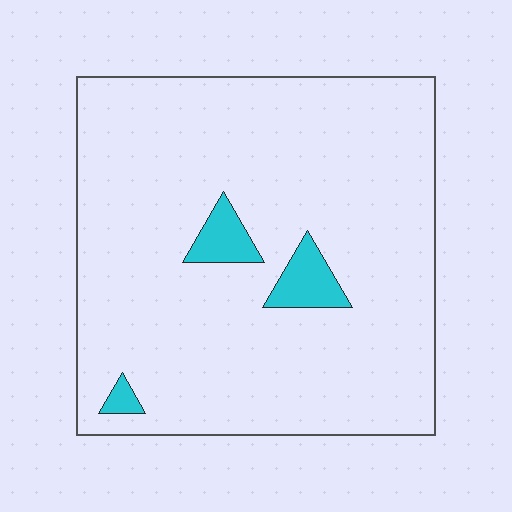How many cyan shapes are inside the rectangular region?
3.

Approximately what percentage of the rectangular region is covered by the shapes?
Approximately 5%.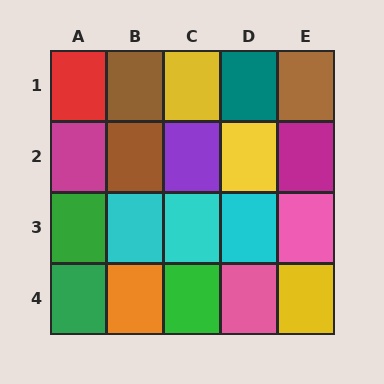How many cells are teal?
1 cell is teal.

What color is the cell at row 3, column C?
Cyan.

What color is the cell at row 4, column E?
Yellow.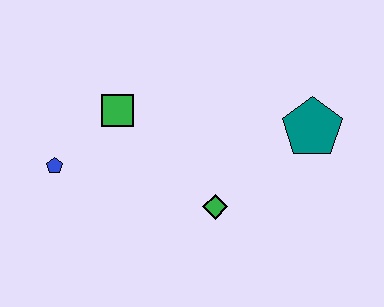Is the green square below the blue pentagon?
No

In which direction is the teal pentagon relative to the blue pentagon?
The teal pentagon is to the right of the blue pentagon.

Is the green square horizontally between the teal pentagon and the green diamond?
No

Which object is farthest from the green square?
The teal pentagon is farthest from the green square.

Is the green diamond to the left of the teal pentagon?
Yes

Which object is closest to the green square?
The blue pentagon is closest to the green square.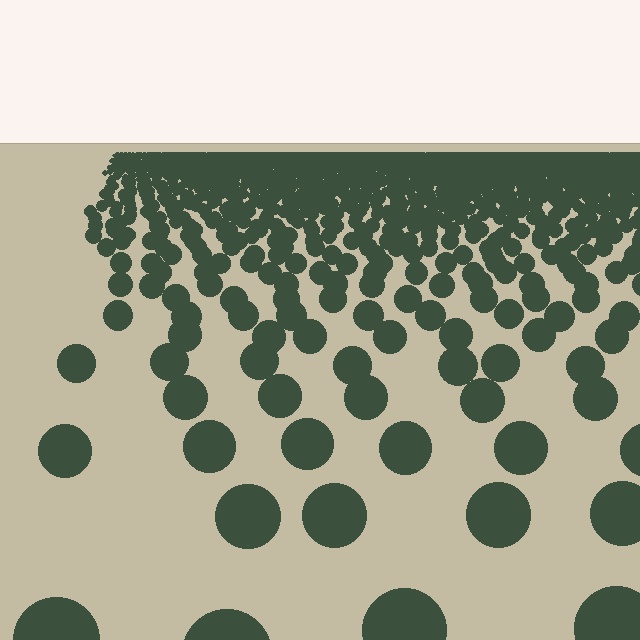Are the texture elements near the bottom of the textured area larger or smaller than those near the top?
Larger. Near the bottom, elements are closer to the viewer and appear at a bigger on-screen size.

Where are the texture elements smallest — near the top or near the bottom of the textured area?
Near the top.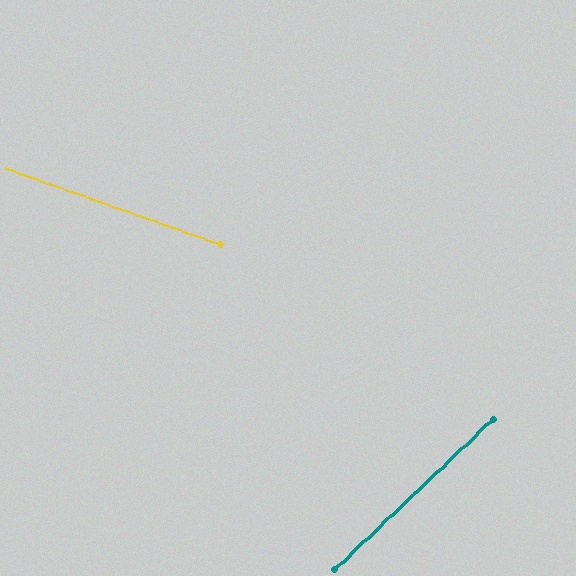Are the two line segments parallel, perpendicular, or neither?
Neither parallel nor perpendicular — they differ by about 63°.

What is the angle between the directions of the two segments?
Approximately 63 degrees.